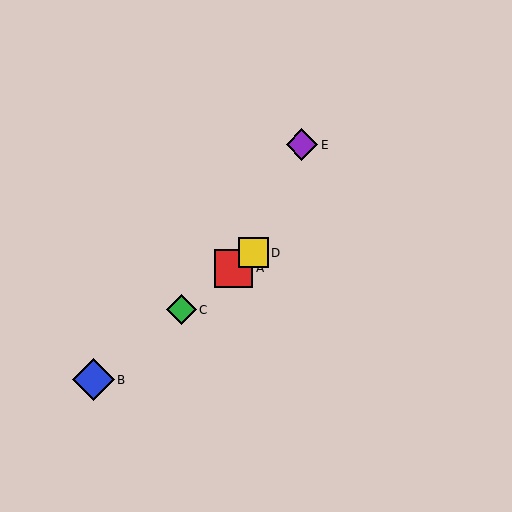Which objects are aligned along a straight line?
Objects A, B, C, D are aligned along a straight line.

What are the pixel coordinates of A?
Object A is at (234, 268).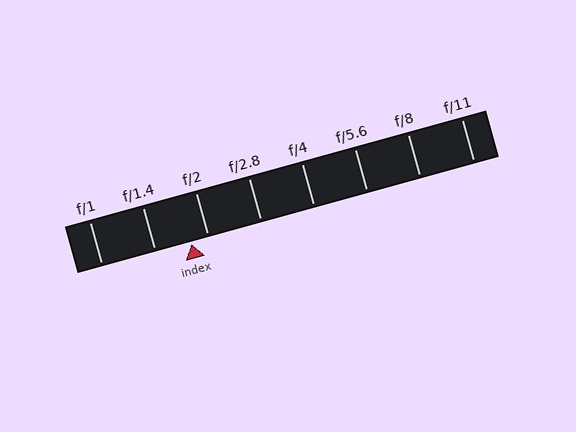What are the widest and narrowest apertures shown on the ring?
The widest aperture shown is f/1 and the narrowest is f/11.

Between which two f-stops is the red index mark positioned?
The index mark is between f/1.4 and f/2.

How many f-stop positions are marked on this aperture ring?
There are 8 f-stop positions marked.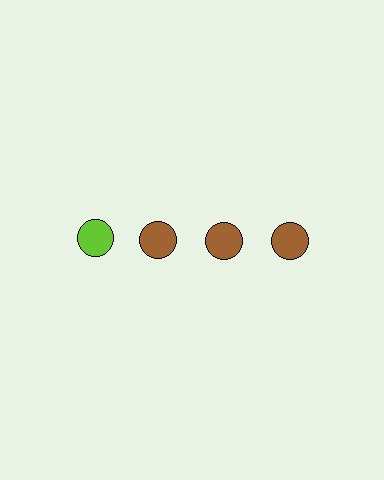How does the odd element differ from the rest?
It has a different color: lime instead of brown.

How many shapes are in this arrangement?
There are 4 shapes arranged in a grid pattern.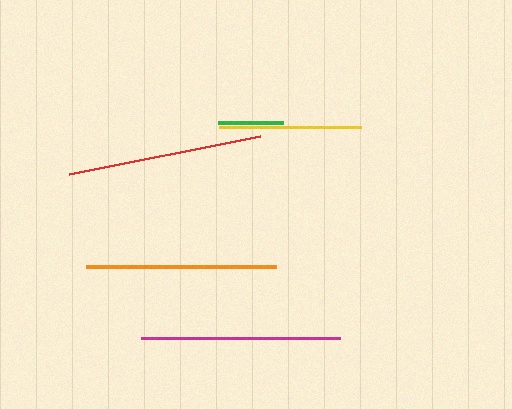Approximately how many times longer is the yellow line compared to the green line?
The yellow line is approximately 2.2 times the length of the green line.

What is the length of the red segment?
The red segment is approximately 195 pixels long.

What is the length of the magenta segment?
The magenta segment is approximately 199 pixels long.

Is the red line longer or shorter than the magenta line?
The magenta line is longer than the red line.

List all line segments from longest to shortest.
From longest to shortest: magenta, red, orange, yellow, green.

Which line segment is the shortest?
The green line is the shortest at approximately 66 pixels.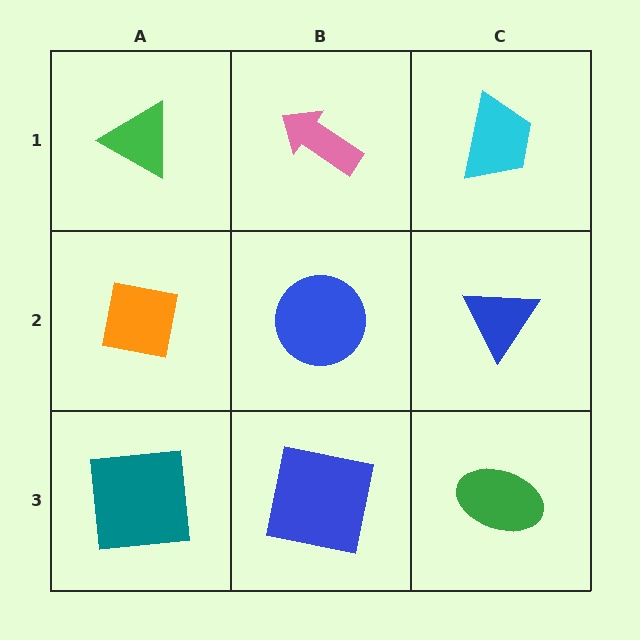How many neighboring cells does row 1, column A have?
2.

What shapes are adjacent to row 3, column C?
A blue triangle (row 2, column C), a blue square (row 3, column B).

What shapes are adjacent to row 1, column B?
A blue circle (row 2, column B), a green triangle (row 1, column A), a cyan trapezoid (row 1, column C).